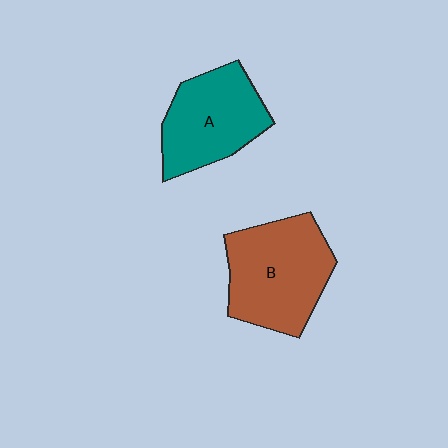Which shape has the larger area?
Shape B (brown).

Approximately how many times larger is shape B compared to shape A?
Approximately 1.2 times.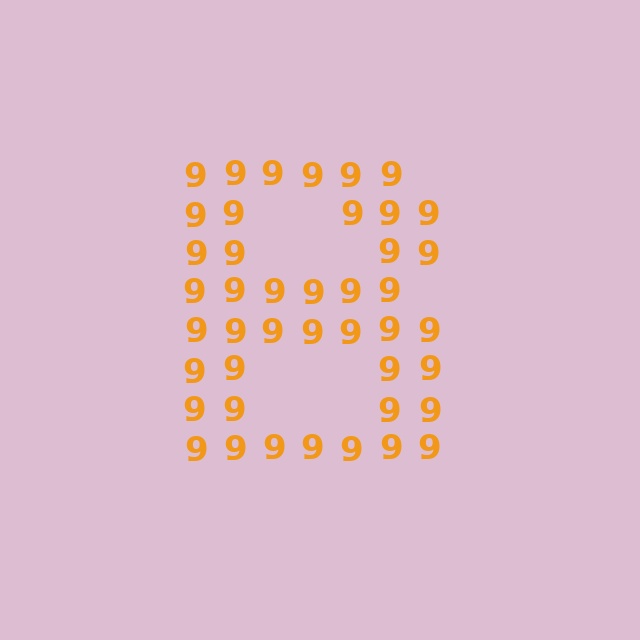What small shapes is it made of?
It is made of small digit 9's.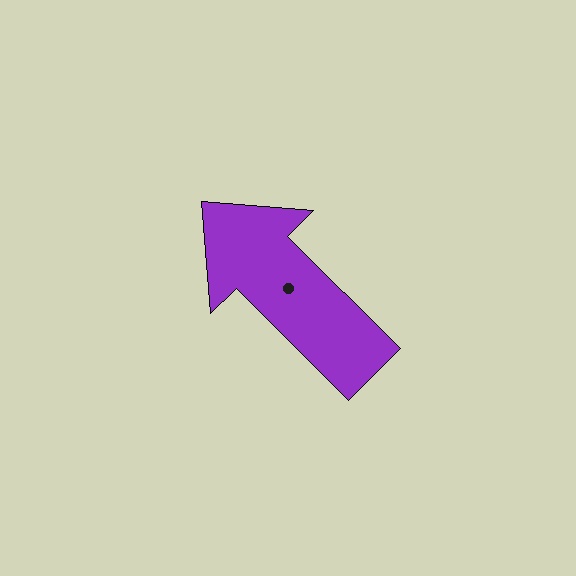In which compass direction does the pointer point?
Northwest.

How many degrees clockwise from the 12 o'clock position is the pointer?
Approximately 315 degrees.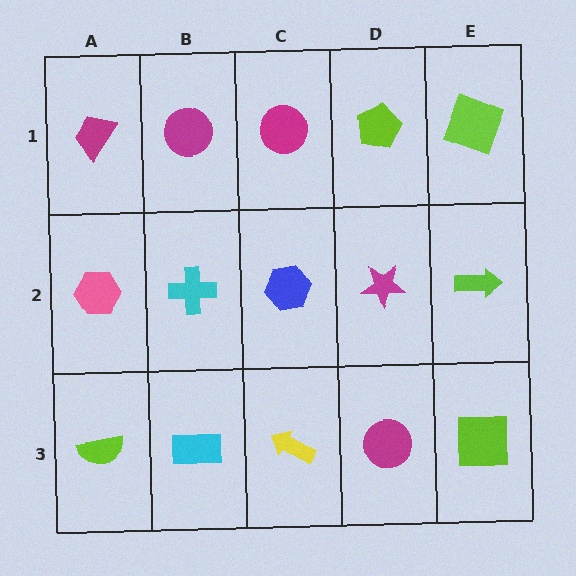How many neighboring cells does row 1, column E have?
2.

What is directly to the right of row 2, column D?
A lime arrow.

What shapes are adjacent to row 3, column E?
A lime arrow (row 2, column E), a magenta circle (row 3, column D).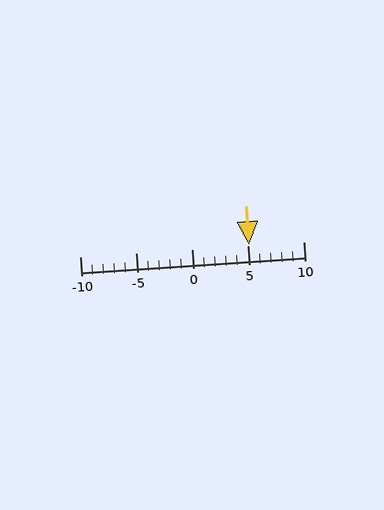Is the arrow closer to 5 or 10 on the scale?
The arrow is closer to 5.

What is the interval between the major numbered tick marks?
The major tick marks are spaced 5 units apart.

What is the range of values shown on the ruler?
The ruler shows values from -10 to 10.